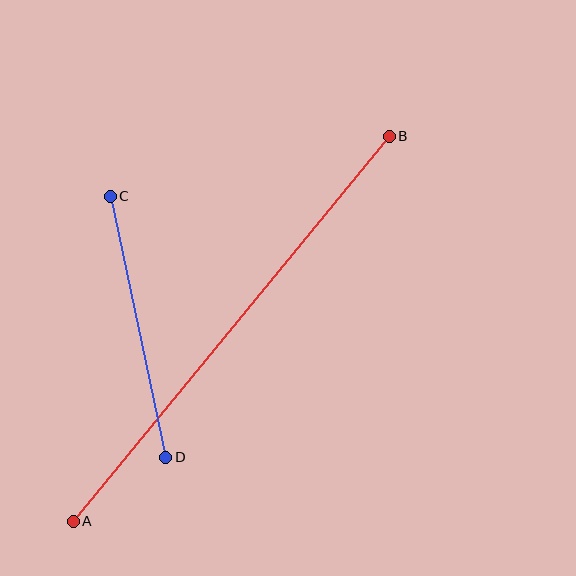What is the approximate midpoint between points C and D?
The midpoint is at approximately (138, 327) pixels.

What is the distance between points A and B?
The distance is approximately 498 pixels.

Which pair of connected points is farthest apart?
Points A and B are farthest apart.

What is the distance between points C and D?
The distance is approximately 267 pixels.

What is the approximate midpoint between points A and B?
The midpoint is at approximately (231, 329) pixels.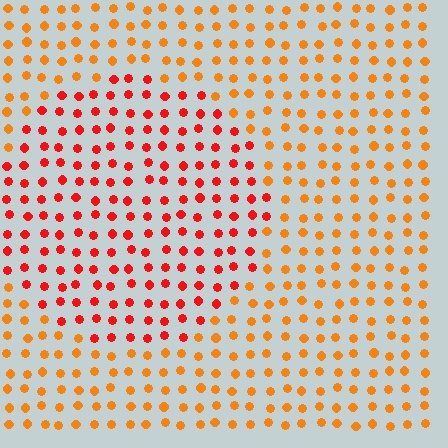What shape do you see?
I see a circle.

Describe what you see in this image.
The image is filled with small orange elements in a uniform arrangement. A circle-shaped region is visible where the elements are tinted to a slightly different hue, forming a subtle color boundary.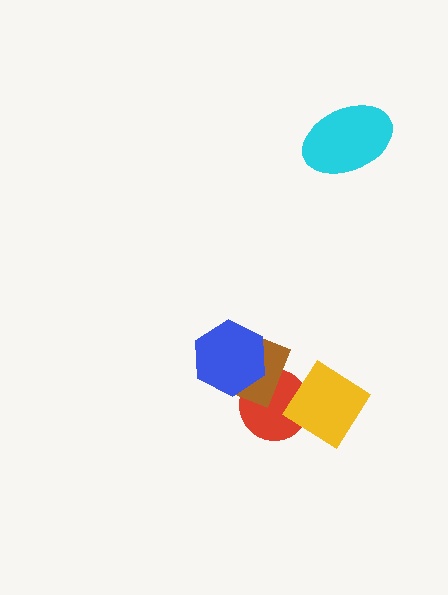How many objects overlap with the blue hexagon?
2 objects overlap with the blue hexagon.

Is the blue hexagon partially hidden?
No, no other shape covers it.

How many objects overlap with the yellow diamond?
1 object overlaps with the yellow diamond.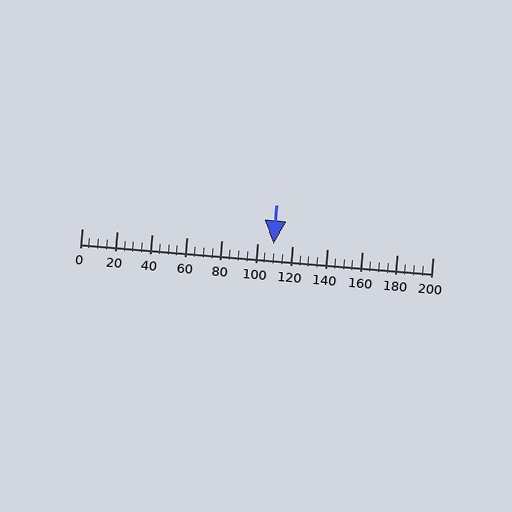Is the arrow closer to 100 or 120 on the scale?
The arrow is closer to 100.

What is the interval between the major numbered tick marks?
The major tick marks are spaced 20 units apart.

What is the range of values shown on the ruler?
The ruler shows values from 0 to 200.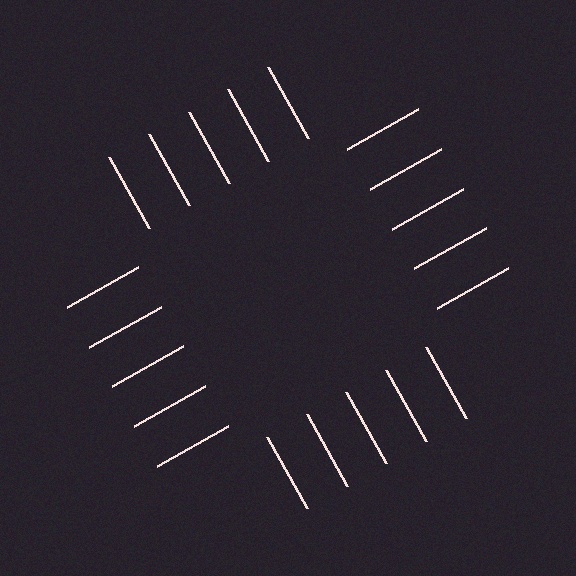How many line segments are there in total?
20 — 5 along each of the 4 edges.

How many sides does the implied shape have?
4 sides — the line-ends trace a square.